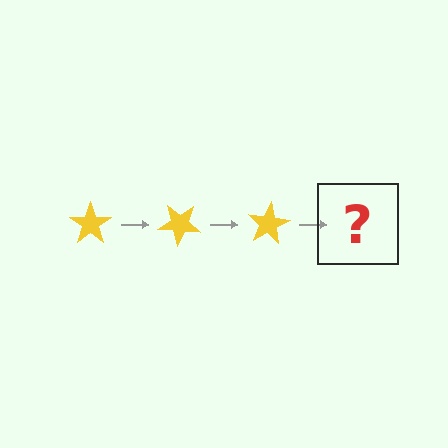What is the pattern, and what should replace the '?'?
The pattern is that the star rotates 40 degrees each step. The '?' should be a yellow star rotated 120 degrees.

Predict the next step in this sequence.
The next step is a yellow star rotated 120 degrees.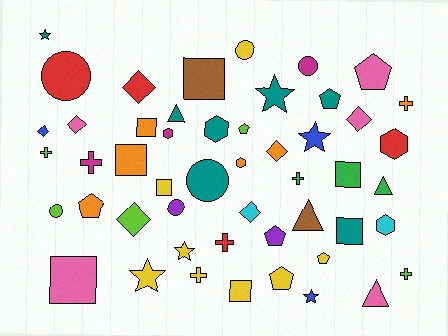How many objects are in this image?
There are 50 objects.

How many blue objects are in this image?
There are 3 blue objects.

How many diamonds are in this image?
There are 7 diamonds.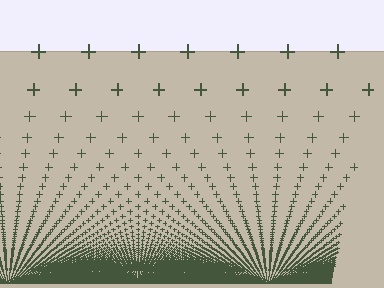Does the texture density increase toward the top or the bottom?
Density increases toward the bottom.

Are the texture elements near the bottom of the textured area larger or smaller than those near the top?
Smaller. The gradient is inverted — elements near the bottom are smaller and denser.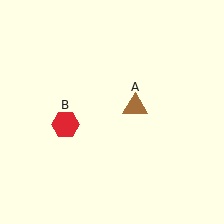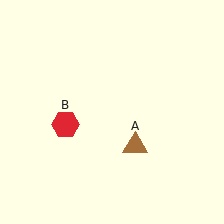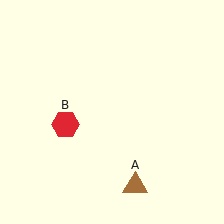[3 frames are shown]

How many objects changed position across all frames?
1 object changed position: brown triangle (object A).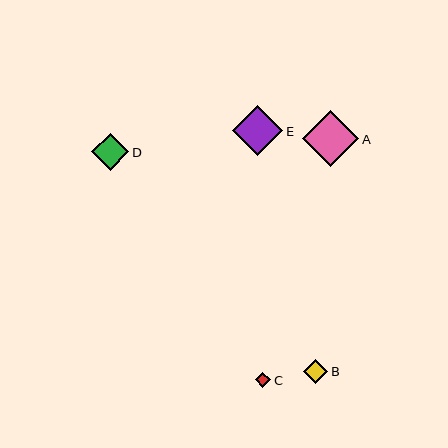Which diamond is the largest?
Diamond A is the largest with a size of approximately 56 pixels.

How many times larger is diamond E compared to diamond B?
Diamond E is approximately 2.1 times the size of diamond B.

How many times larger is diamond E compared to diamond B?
Diamond E is approximately 2.1 times the size of diamond B.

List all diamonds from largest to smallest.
From largest to smallest: A, E, D, B, C.